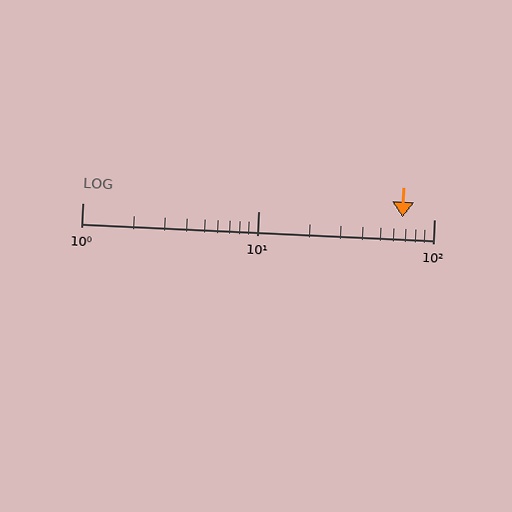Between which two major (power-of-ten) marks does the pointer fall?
The pointer is between 10 and 100.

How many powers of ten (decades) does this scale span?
The scale spans 2 decades, from 1 to 100.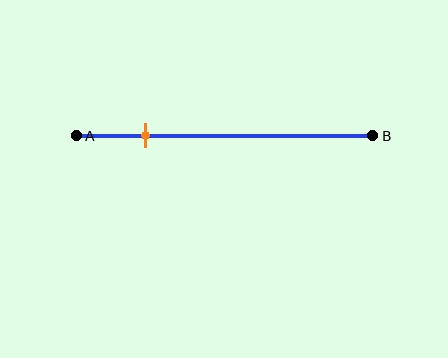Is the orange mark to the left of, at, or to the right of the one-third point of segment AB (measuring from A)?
The orange mark is to the left of the one-third point of segment AB.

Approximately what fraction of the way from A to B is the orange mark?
The orange mark is approximately 25% of the way from A to B.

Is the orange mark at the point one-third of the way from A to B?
No, the mark is at about 25% from A, not at the 33% one-third point.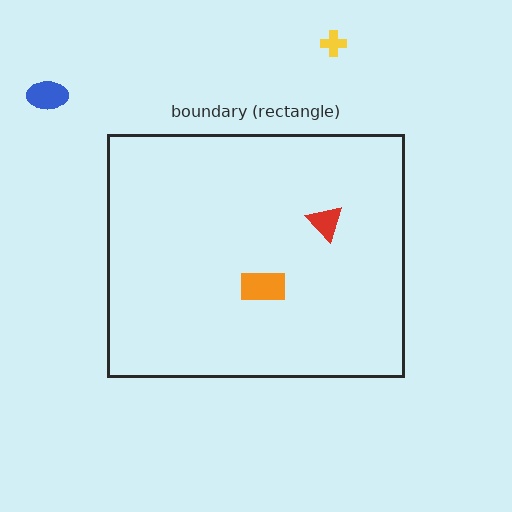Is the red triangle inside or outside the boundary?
Inside.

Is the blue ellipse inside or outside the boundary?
Outside.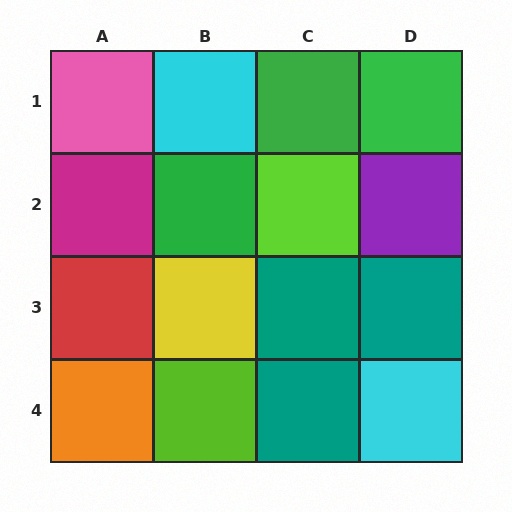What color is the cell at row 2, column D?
Purple.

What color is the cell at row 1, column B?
Cyan.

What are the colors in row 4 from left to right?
Orange, lime, teal, cyan.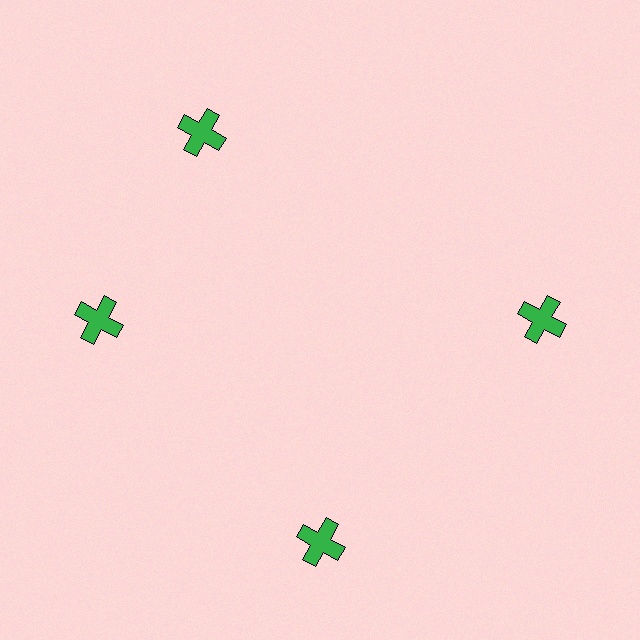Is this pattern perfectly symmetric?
No. The 4 green crosses are arranged in a ring, but one element near the 12 o'clock position is rotated out of alignment along the ring, breaking the 4-fold rotational symmetry.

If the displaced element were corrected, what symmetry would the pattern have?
It would have 4-fold rotational symmetry — the pattern would map onto itself every 90 degrees.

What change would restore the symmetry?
The symmetry would be restored by rotating it back into even spacing with its neighbors so that all 4 crosses sit at equal angles and equal distance from the center.